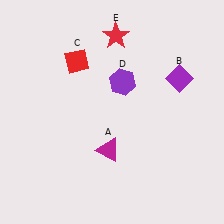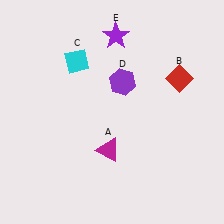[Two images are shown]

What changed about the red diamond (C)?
In Image 1, C is red. In Image 2, it changed to cyan.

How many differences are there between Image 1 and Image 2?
There are 3 differences between the two images.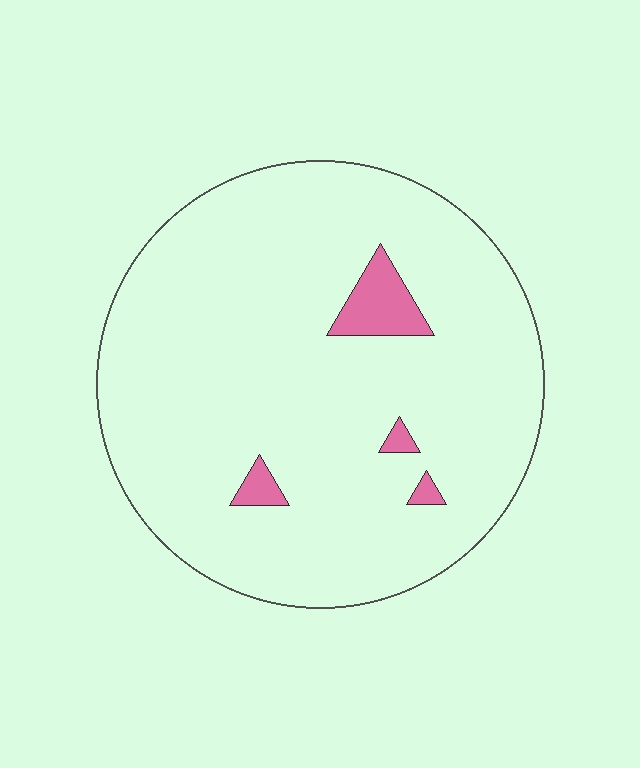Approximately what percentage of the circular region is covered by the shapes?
Approximately 5%.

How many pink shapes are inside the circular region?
4.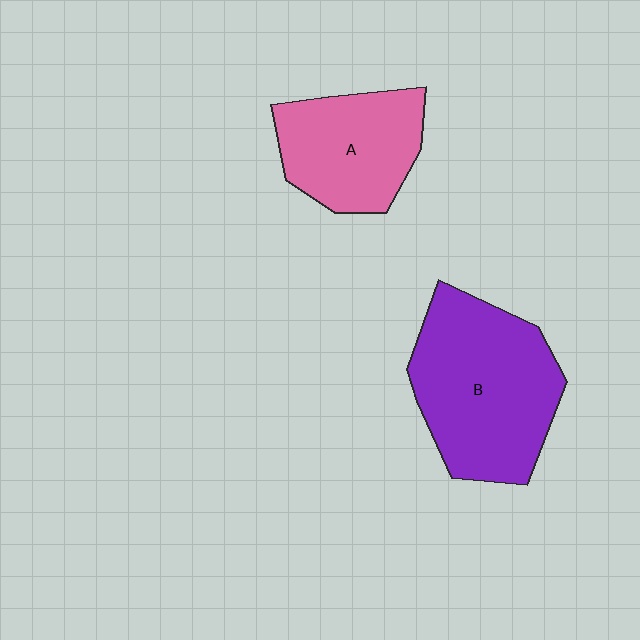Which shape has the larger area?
Shape B (purple).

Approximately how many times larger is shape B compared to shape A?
Approximately 1.5 times.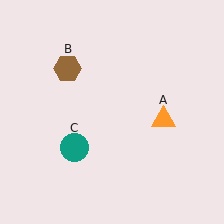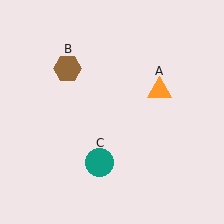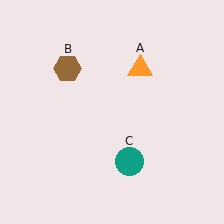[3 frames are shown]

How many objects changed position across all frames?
2 objects changed position: orange triangle (object A), teal circle (object C).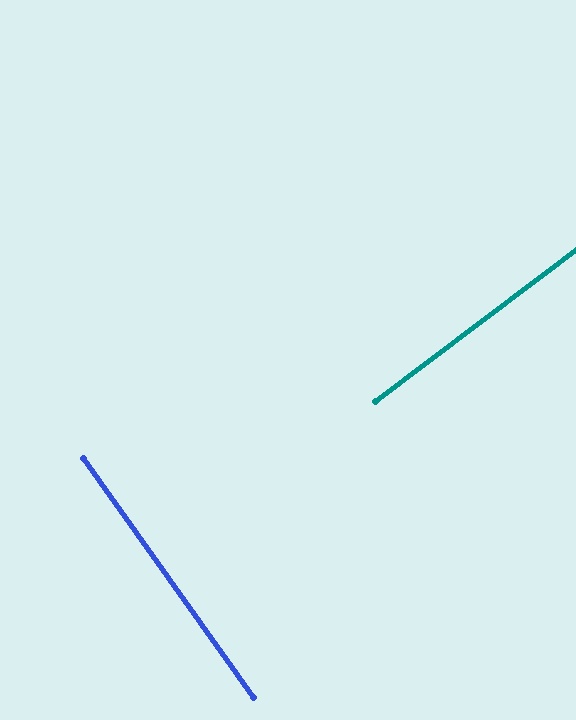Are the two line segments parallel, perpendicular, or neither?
Perpendicular — they meet at approximately 89°.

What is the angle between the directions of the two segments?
Approximately 89 degrees.